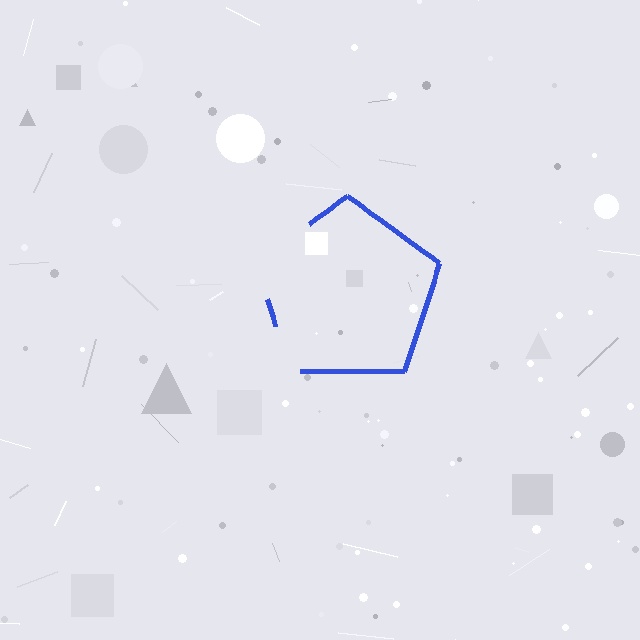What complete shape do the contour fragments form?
The contour fragments form a pentagon.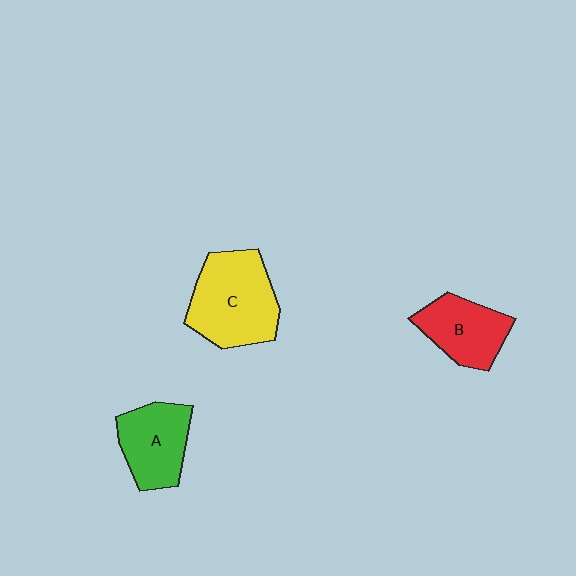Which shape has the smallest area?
Shape B (red).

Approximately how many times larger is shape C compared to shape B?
Approximately 1.5 times.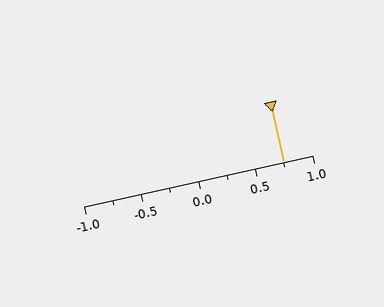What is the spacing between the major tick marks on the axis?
The major ticks are spaced 0.5 apart.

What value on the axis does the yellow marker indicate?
The marker indicates approximately 0.75.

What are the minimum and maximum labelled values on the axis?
The axis runs from -1.0 to 1.0.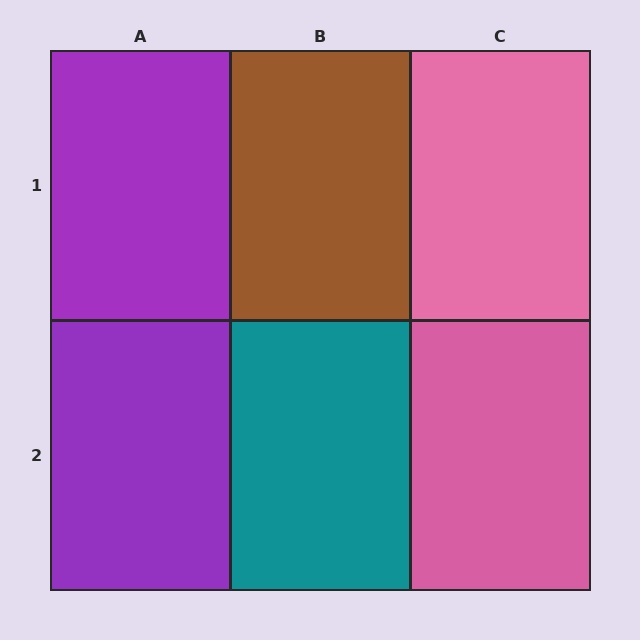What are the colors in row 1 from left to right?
Purple, brown, pink.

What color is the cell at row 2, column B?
Teal.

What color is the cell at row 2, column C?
Pink.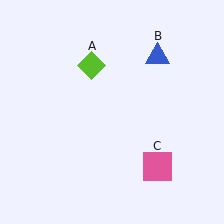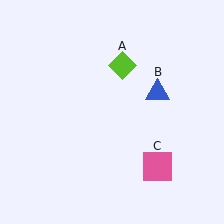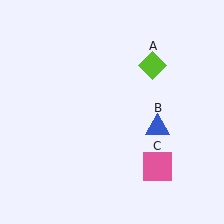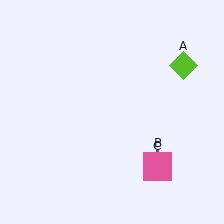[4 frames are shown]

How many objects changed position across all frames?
2 objects changed position: lime diamond (object A), blue triangle (object B).